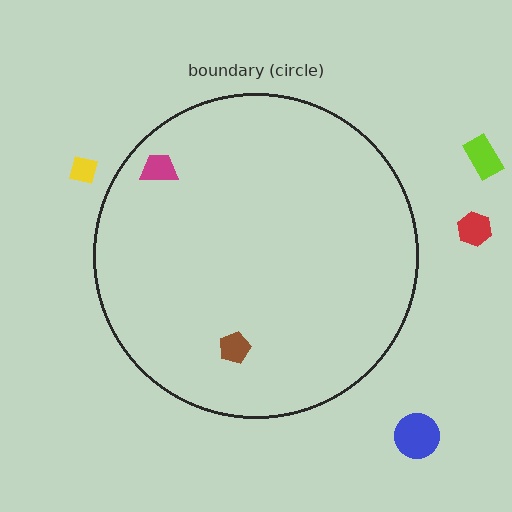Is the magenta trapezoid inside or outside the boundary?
Inside.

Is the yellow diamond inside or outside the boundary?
Outside.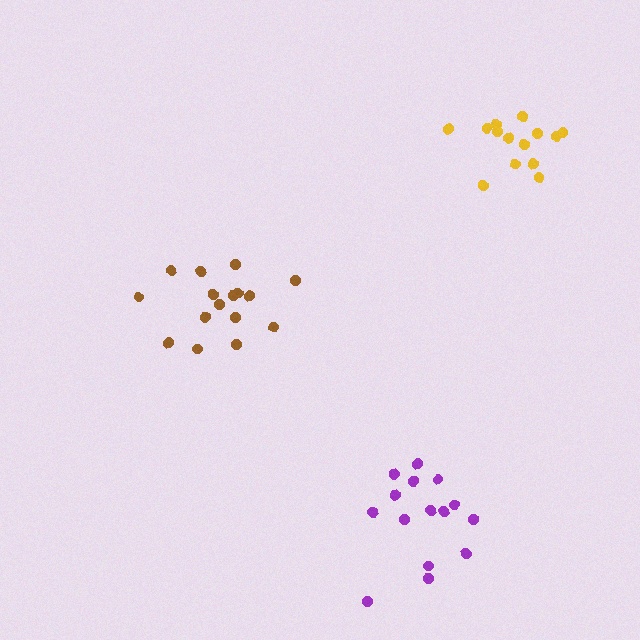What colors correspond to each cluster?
The clusters are colored: brown, yellow, purple.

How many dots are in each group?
Group 1: 16 dots, Group 2: 14 dots, Group 3: 15 dots (45 total).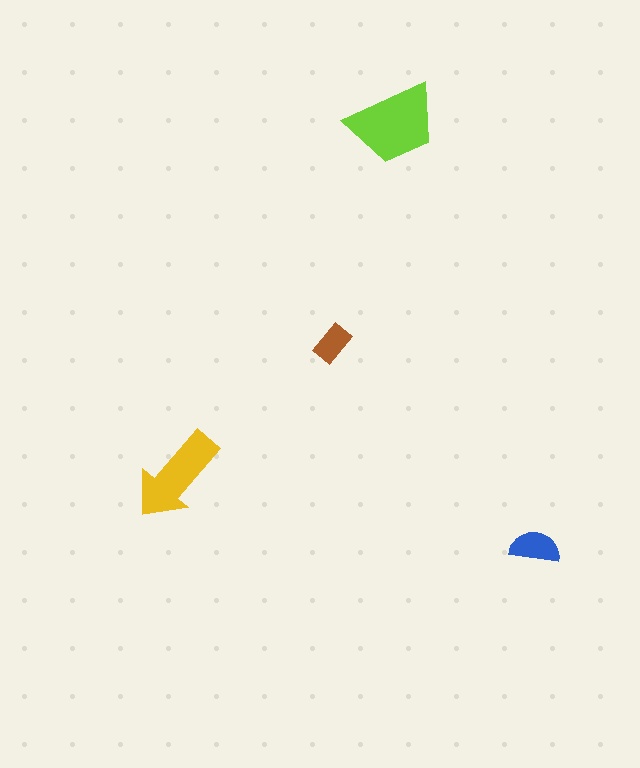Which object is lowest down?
The blue semicircle is bottommost.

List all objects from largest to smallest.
The lime trapezoid, the yellow arrow, the blue semicircle, the brown rectangle.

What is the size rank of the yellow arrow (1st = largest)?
2nd.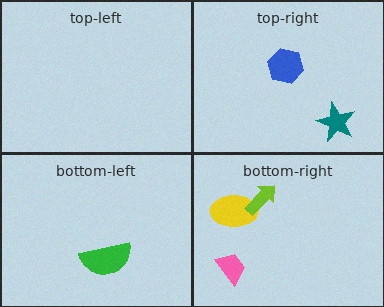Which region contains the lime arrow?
The bottom-right region.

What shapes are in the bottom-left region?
The green semicircle.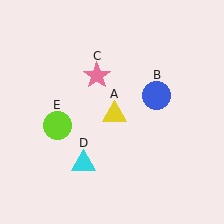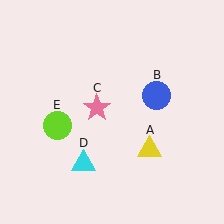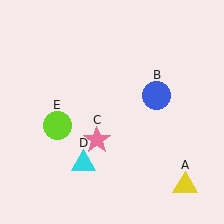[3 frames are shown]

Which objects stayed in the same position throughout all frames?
Blue circle (object B) and cyan triangle (object D) and lime circle (object E) remained stationary.